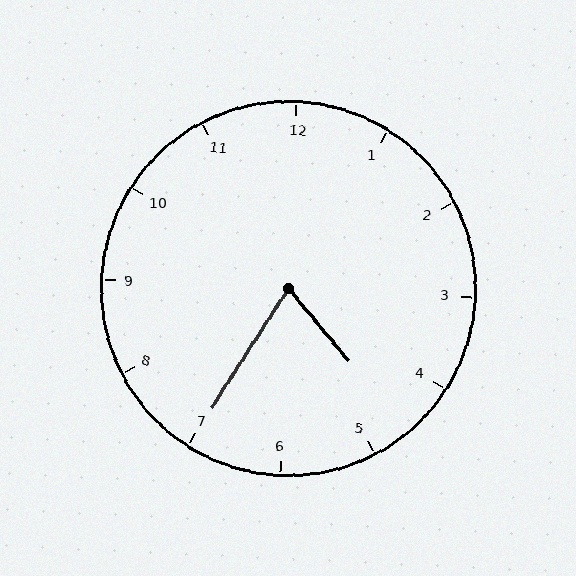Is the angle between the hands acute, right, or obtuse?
It is acute.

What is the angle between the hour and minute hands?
Approximately 72 degrees.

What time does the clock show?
4:35.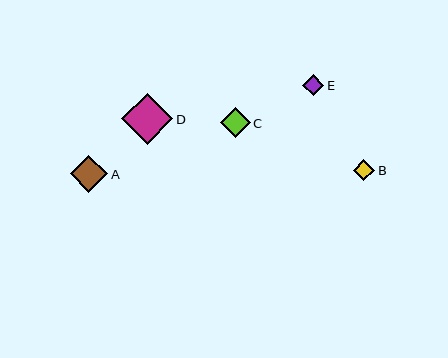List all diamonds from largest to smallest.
From largest to smallest: D, A, C, B, E.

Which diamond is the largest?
Diamond D is the largest with a size of approximately 51 pixels.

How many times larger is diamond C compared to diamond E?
Diamond C is approximately 1.4 times the size of diamond E.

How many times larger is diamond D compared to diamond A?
Diamond D is approximately 1.3 times the size of diamond A.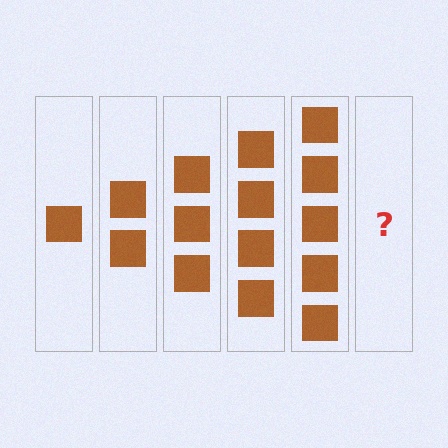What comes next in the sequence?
The next element should be 6 squares.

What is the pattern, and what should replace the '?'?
The pattern is that each step adds one more square. The '?' should be 6 squares.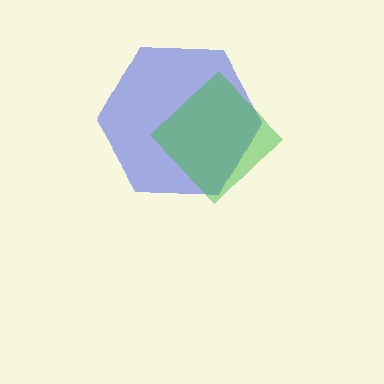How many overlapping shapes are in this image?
There are 2 overlapping shapes in the image.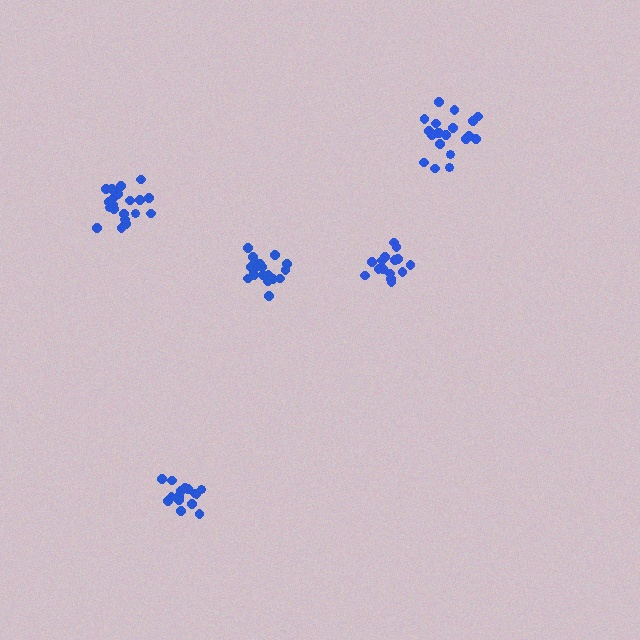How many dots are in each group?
Group 1: 20 dots, Group 2: 21 dots, Group 3: 15 dots, Group 4: 15 dots, Group 5: 20 dots (91 total).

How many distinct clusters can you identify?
There are 5 distinct clusters.